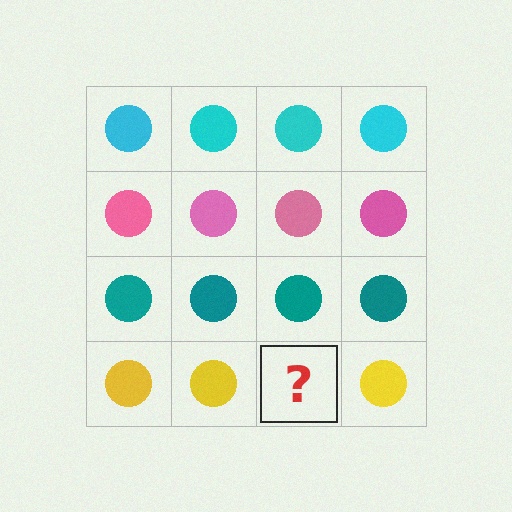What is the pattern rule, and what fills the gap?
The rule is that each row has a consistent color. The gap should be filled with a yellow circle.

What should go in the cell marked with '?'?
The missing cell should contain a yellow circle.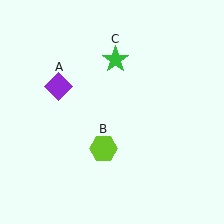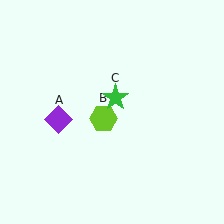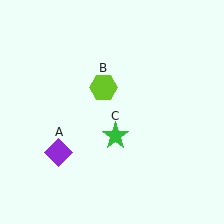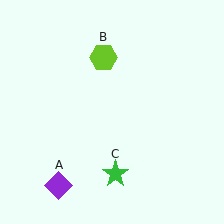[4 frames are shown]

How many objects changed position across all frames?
3 objects changed position: purple diamond (object A), lime hexagon (object B), green star (object C).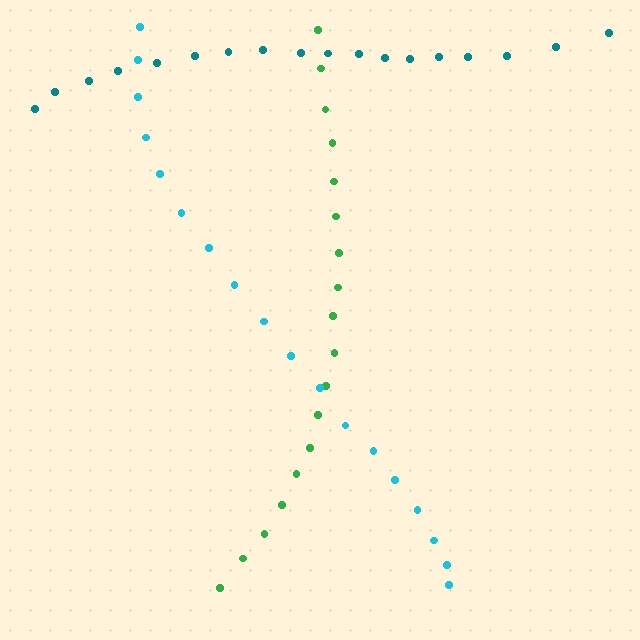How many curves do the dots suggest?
There are 3 distinct paths.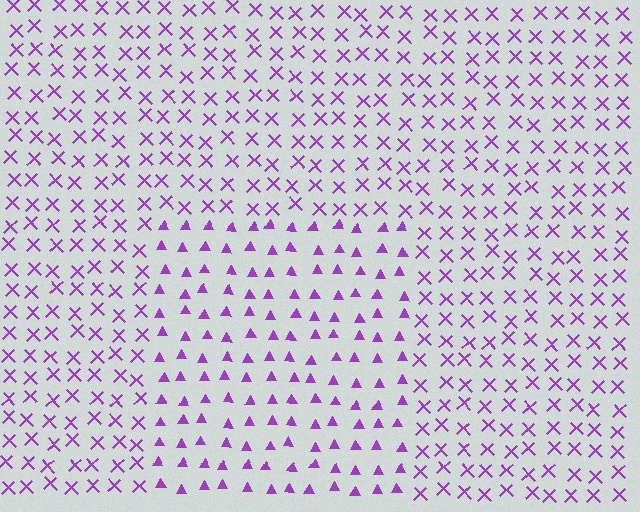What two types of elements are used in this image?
The image uses triangles inside the rectangle region and X marks outside it.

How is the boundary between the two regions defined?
The boundary is defined by a change in element shape: triangles inside vs. X marks outside. All elements share the same color and spacing.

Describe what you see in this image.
The image is filled with small purple elements arranged in a uniform grid. A rectangle-shaped region contains triangles, while the surrounding area contains X marks. The boundary is defined purely by the change in element shape.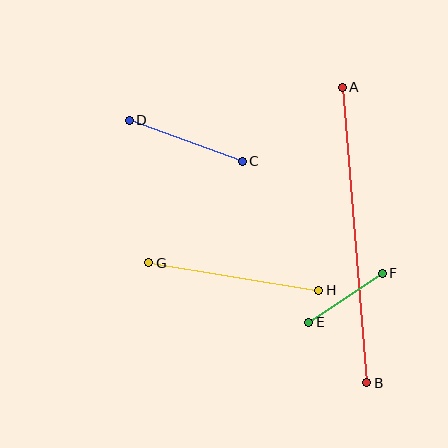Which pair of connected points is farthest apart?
Points A and B are farthest apart.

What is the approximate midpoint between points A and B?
The midpoint is at approximately (354, 235) pixels.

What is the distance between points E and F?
The distance is approximately 88 pixels.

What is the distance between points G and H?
The distance is approximately 172 pixels.